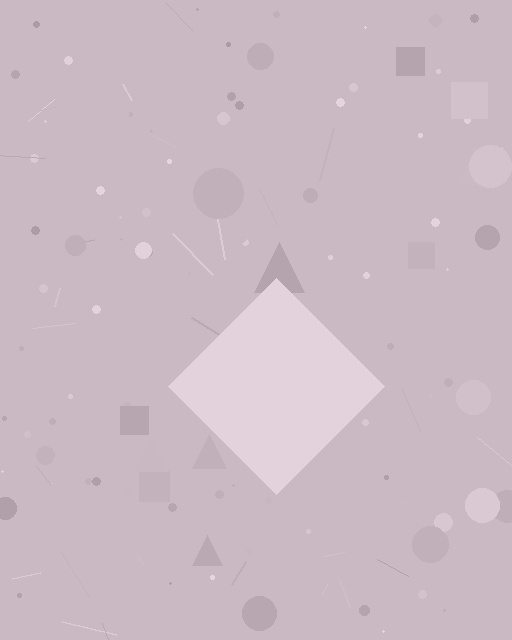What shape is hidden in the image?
A diamond is hidden in the image.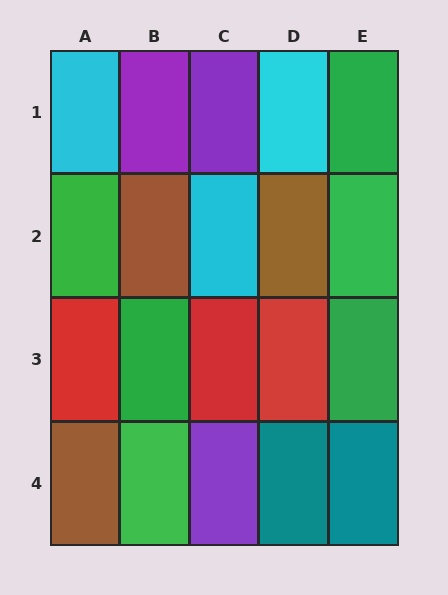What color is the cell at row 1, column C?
Purple.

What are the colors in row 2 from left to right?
Green, brown, cyan, brown, green.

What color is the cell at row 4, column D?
Teal.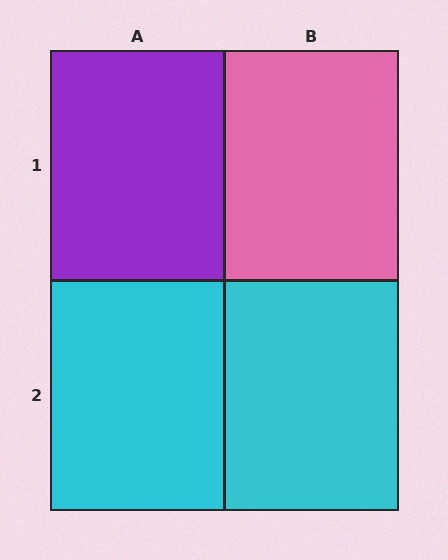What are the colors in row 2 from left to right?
Cyan, cyan.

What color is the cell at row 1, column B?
Pink.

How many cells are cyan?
2 cells are cyan.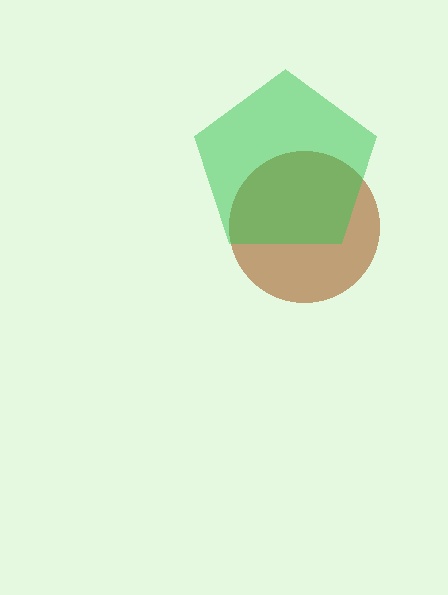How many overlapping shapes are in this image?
There are 2 overlapping shapes in the image.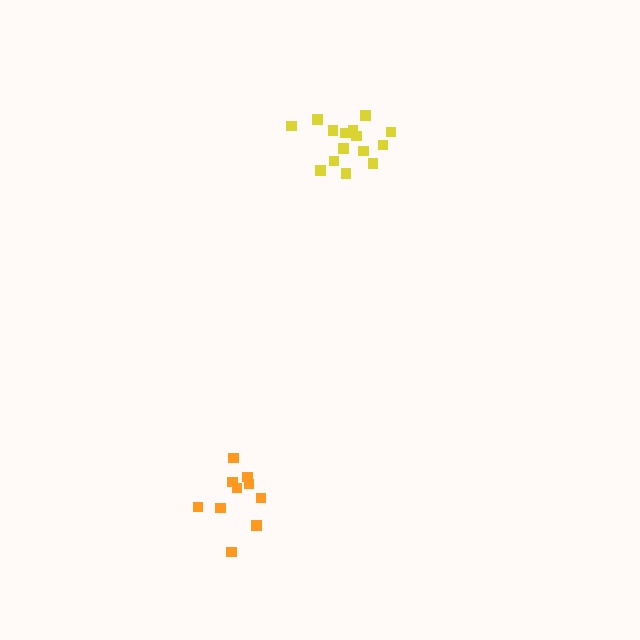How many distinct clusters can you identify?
There are 2 distinct clusters.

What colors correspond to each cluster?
The clusters are colored: orange, yellow.